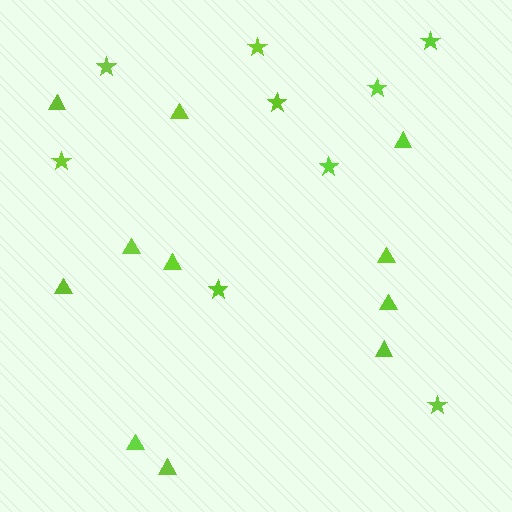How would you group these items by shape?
There are 2 groups: one group of triangles (11) and one group of stars (9).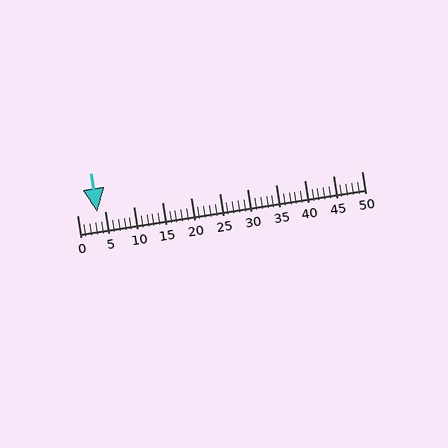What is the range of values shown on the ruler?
The ruler shows values from 0 to 50.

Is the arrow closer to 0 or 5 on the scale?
The arrow is closer to 5.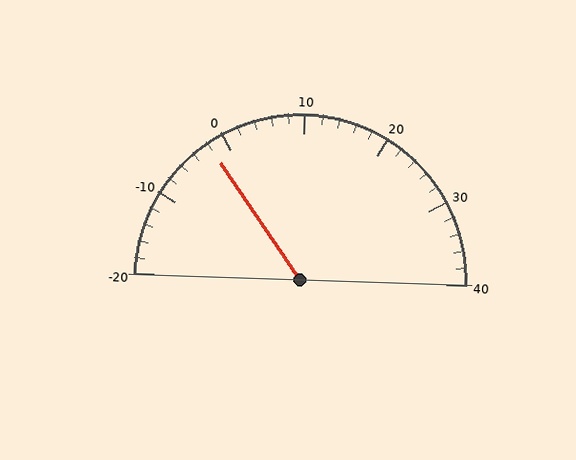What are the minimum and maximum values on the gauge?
The gauge ranges from -20 to 40.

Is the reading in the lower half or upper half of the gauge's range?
The reading is in the lower half of the range (-20 to 40).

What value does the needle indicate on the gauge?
The needle indicates approximately -2.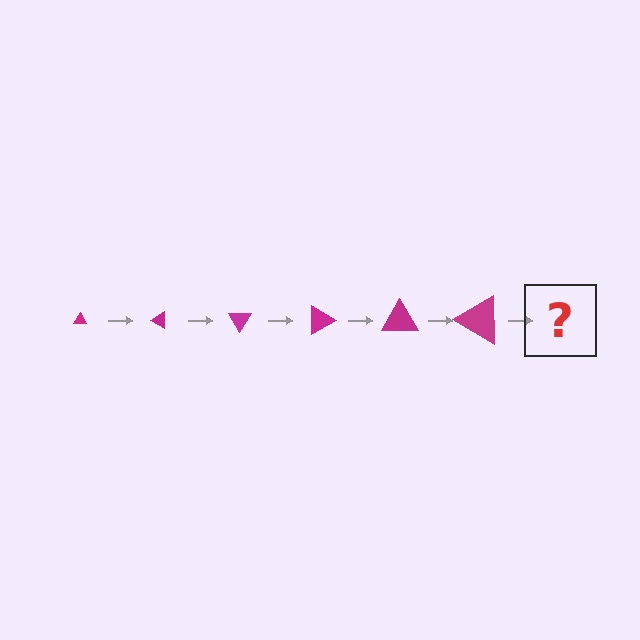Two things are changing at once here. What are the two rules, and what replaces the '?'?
The two rules are that the triangle grows larger each step and it rotates 30 degrees each step. The '?' should be a triangle, larger than the previous one and rotated 180 degrees from the start.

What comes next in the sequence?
The next element should be a triangle, larger than the previous one and rotated 180 degrees from the start.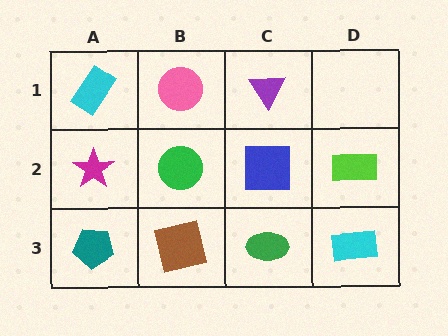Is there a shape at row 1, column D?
No, that cell is empty.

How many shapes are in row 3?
4 shapes.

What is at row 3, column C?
A green ellipse.